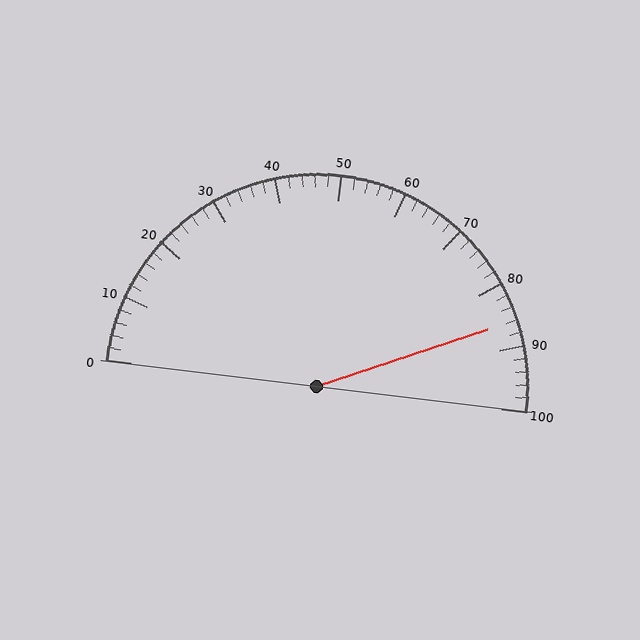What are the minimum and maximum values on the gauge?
The gauge ranges from 0 to 100.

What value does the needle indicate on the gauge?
The needle indicates approximately 86.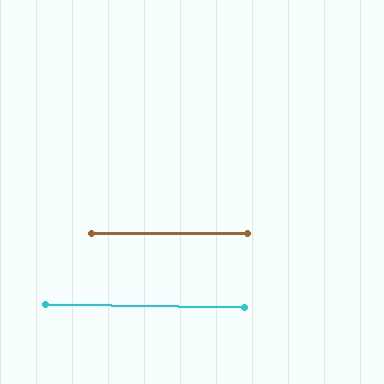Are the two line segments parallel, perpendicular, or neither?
Parallel — their directions differ by only 1.0°.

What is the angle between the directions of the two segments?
Approximately 1 degree.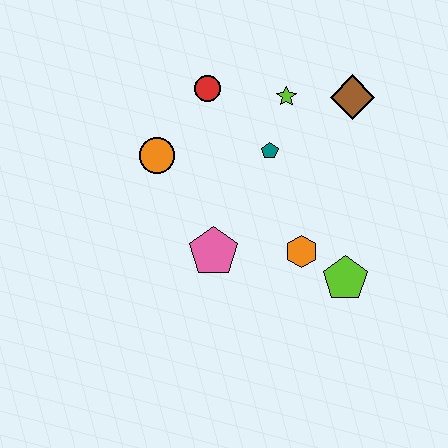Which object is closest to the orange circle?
The red circle is closest to the orange circle.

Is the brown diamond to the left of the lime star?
No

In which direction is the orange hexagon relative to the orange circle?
The orange hexagon is to the right of the orange circle.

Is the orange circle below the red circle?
Yes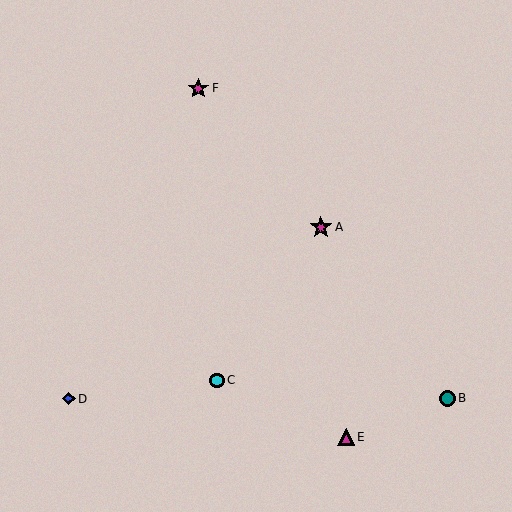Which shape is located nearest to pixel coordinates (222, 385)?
The cyan circle (labeled C) at (217, 380) is nearest to that location.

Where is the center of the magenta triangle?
The center of the magenta triangle is at (346, 437).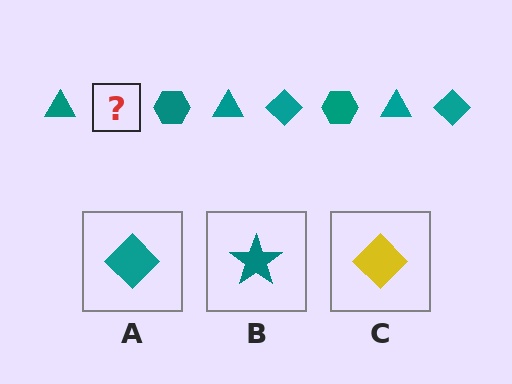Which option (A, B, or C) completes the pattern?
A.